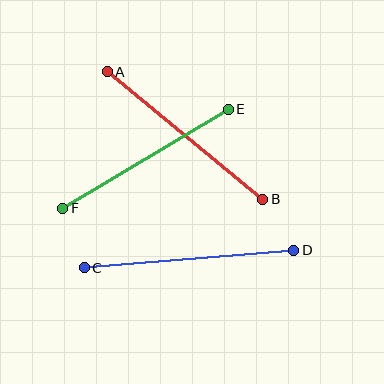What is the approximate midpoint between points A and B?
The midpoint is at approximately (185, 136) pixels.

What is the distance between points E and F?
The distance is approximately 193 pixels.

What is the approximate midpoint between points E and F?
The midpoint is at approximately (146, 159) pixels.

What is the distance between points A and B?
The distance is approximately 201 pixels.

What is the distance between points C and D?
The distance is approximately 210 pixels.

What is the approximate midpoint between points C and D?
The midpoint is at approximately (189, 259) pixels.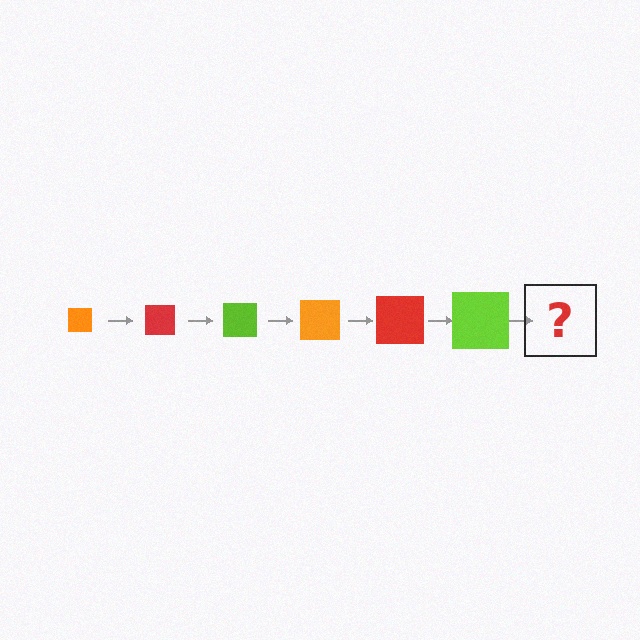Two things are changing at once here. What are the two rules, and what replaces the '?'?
The two rules are that the square grows larger each step and the color cycles through orange, red, and lime. The '?' should be an orange square, larger than the previous one.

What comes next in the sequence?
The next element should be an orange square, larger than the previous one.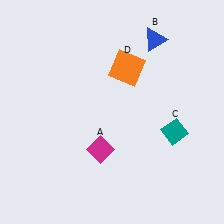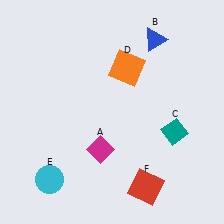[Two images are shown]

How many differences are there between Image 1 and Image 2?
There are 2 differences between the two images.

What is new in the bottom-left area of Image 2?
A cyan circle (E) was added in the bottom-left area of Image 2.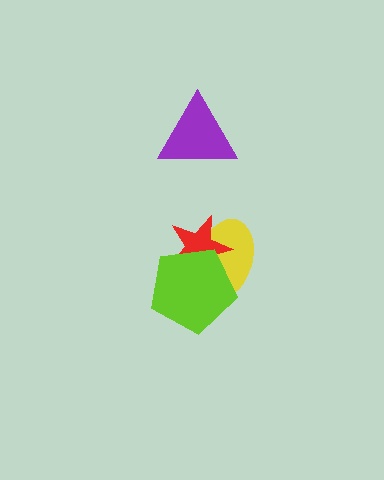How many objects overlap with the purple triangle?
0 objects overlap with the purple triangle.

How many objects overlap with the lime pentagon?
2 objects overlap with the lime pentagon.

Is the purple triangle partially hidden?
No, no other shape covers it.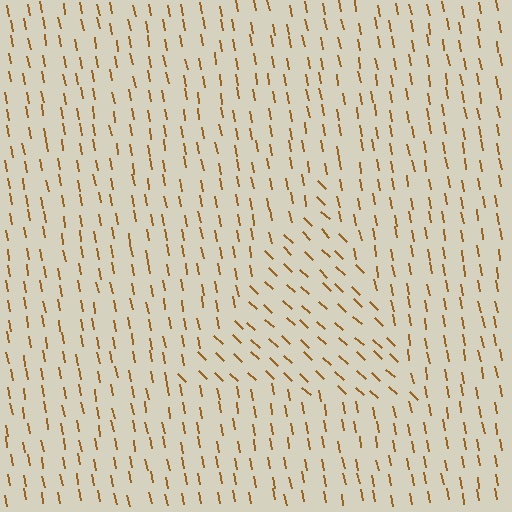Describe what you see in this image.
The image is filled with small brown line segments. A triangle region in the image has lines oriented differently from the surrounding lines, creating a visible texture boundary.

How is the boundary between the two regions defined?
The boundary is defined purely by a change in line orientation (approximately 36 degrees difference). All lines are the same color and thickness.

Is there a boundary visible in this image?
Yes, there is a texture boundary formed by a change in line orientation.